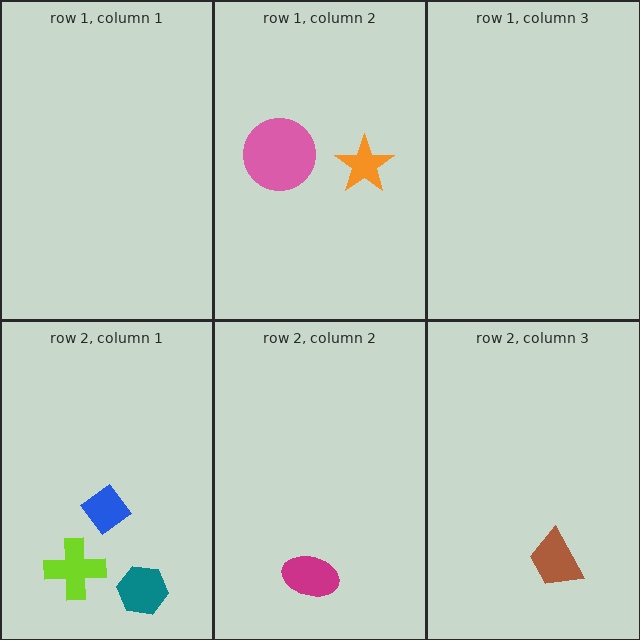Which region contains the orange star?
The row 1, column 2 region.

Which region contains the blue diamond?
The row 2, column 1 region.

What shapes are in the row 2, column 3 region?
The brown trapezoid.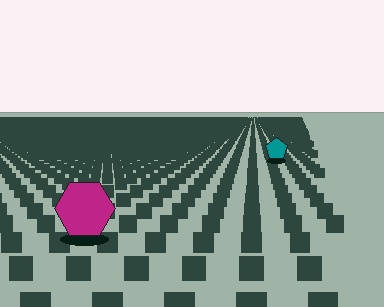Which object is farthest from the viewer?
The teal pentagon is farthest from the viewer. It appears smaller and the ground texture around it is denser.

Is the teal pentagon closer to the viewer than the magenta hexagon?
No. The magenta hexagon is closer — you can tell from the texture gradient: the ground texture is coarser near it.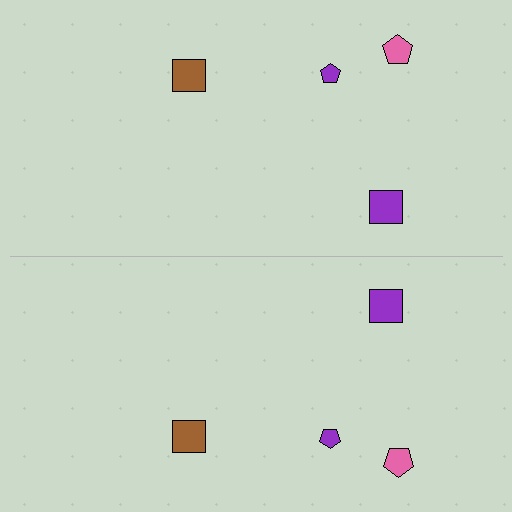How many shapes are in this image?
There are 8 shapes in this image.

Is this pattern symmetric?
Yes, this pattern has bilateral (reflection) symmetry.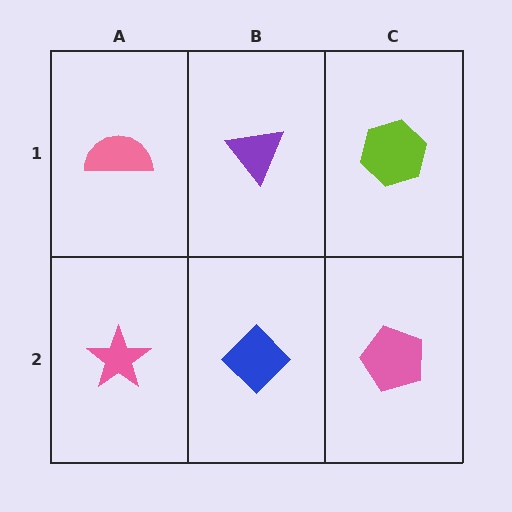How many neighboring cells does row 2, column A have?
2.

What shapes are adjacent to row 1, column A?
A pink star (row 2, column A), a purple triangle (row 1, column B).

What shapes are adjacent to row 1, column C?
A pink pentagon (row 2, column C), a purple triangle (row 1, column B).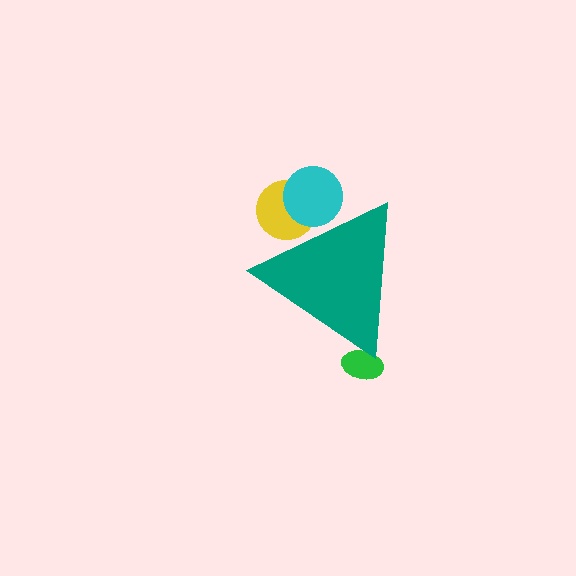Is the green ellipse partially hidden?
Yes, the green ellipse is partially hidden behind the teal triangle.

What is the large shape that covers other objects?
A teal triangle.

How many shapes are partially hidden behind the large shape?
3 shapes are partially hidden.